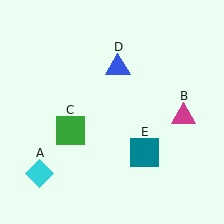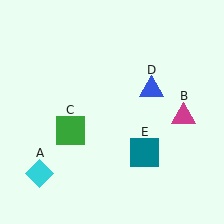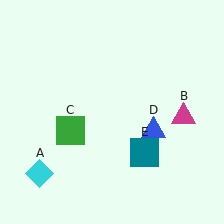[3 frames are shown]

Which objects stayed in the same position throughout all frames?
Cyan diamond (object A) and magenta triangle (object B) and green square (object C) and teal square (object E) remained stationary.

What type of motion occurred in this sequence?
The blue triangle (object D) rotated clockwise around the center of the scene.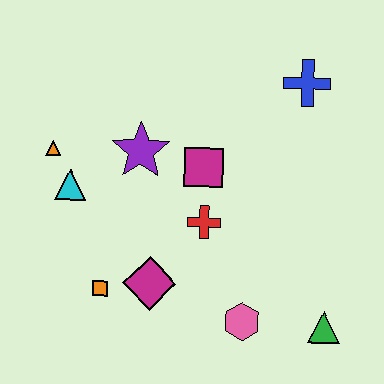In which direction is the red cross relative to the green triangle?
The red cross is to the left of the green triangle.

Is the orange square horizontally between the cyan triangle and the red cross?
Yes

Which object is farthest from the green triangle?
The orange triangle is farthest from the green triangle.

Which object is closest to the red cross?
The magenta square is closest to the red cross.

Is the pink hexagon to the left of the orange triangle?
No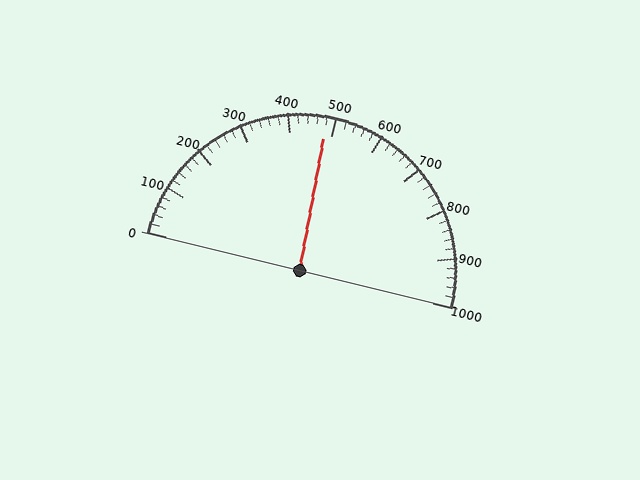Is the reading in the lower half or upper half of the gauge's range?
The reading is in the lower half of the range (0 to 1000).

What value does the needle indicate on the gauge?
The needle indicates approximately 480.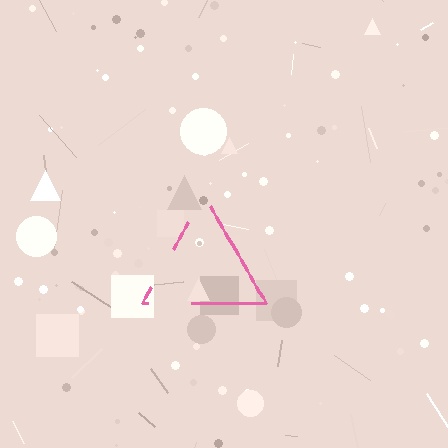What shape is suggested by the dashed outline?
The dashed outline suggests a triangle.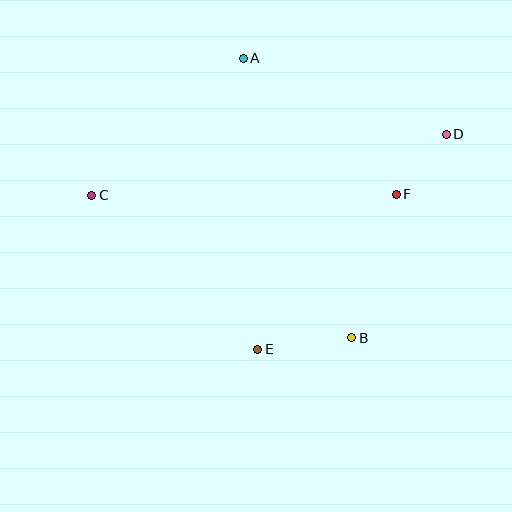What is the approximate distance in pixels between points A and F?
The distance between A and F is approximately 205 pixels.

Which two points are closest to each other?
Points D and F are closest to each other.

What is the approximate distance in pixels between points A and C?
The distance between A and C is approximately 204 pixels.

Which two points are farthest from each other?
Points C and D are farthest from each other.